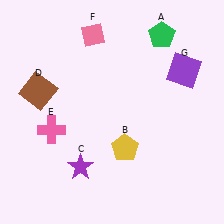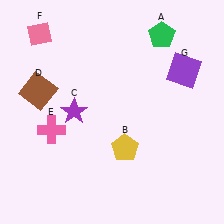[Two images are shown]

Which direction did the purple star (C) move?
The purple star (C) moved up.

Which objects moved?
The objects that moved are: the purple star (C), the pink diamond (F).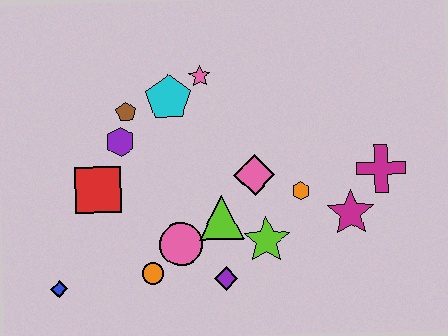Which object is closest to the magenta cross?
The magenta star is closest to the magenta cross.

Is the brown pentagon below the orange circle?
No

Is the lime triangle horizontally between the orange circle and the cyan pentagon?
No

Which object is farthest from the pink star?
The blue diamond is farthest from the pink star.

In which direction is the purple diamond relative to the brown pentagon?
The purple diamond is below the brown pentagon.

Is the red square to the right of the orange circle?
No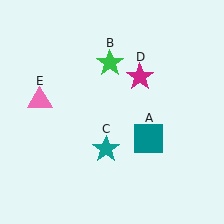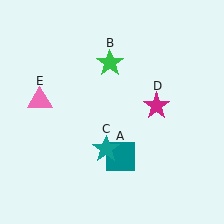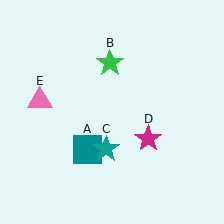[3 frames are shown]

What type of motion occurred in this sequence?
The teal square (object A), magenta star (object D) rotated clockwise around the center of the scene.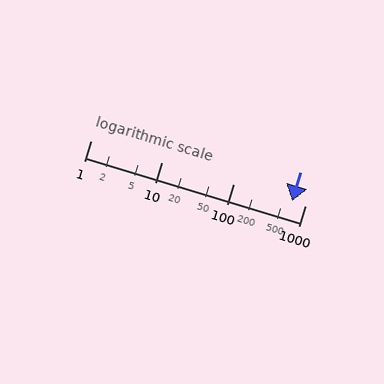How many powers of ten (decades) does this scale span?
The scale spans 3 decades, from 1 to 1000.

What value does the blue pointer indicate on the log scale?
The pointer indicates approximately 650.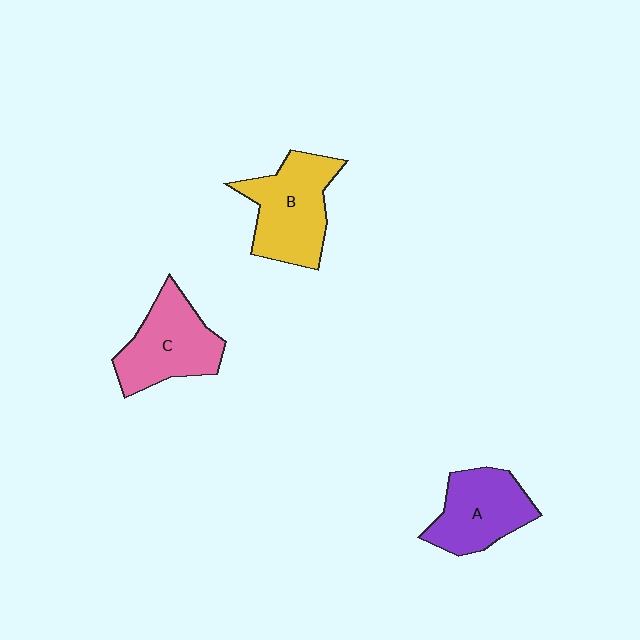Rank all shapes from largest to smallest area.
From largest to smallest: B (yellow), C (pink), A (purple).